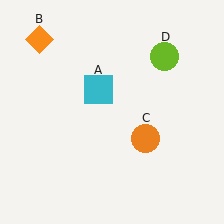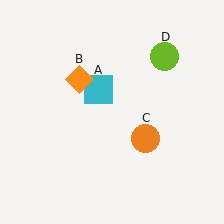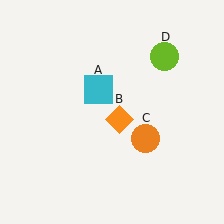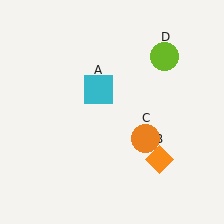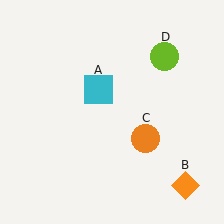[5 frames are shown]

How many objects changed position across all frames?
1 object changed position: orange diamond (object B).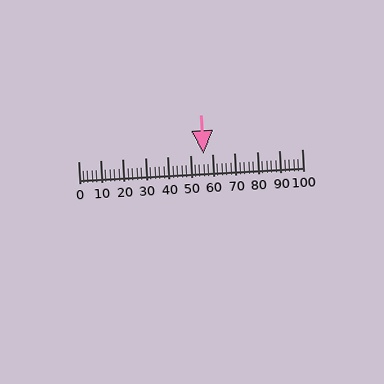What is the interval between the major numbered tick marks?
The major tick marks are spaced 10 units apart.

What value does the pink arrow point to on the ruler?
The pink arrow points to approximately 56.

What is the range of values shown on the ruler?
The ruler shows values from 0 to 100.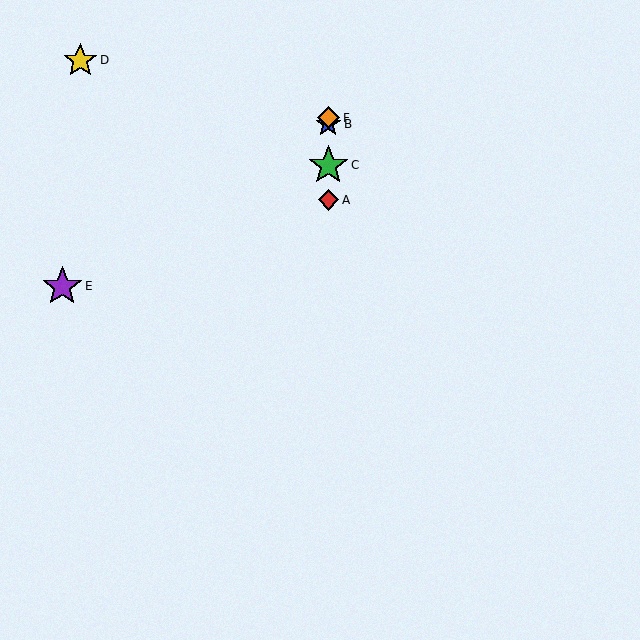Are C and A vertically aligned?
Yes, both are at x≈328.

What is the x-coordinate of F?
Object F is at x≈328.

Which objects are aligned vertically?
Objects A, B, C, F are aligned vertically.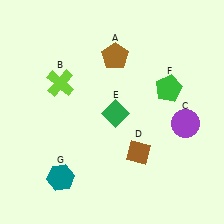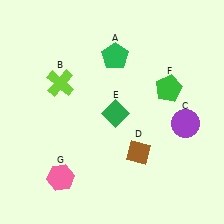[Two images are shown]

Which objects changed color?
A changed from brown to green. G changed from teal to pink.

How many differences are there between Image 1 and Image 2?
There are 2 differences between the two images.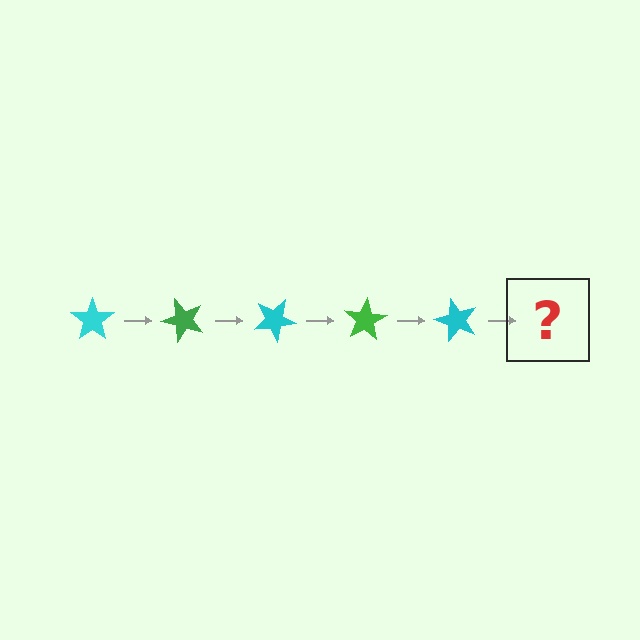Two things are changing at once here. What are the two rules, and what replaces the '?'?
The two rules are that it rotates 50 degrees each step and the color cycles through cyan and green. The '?' should be a green star, rotated 250 degrees from the start.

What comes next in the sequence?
The next element should be a green star, rotated 250 degrees from the start.